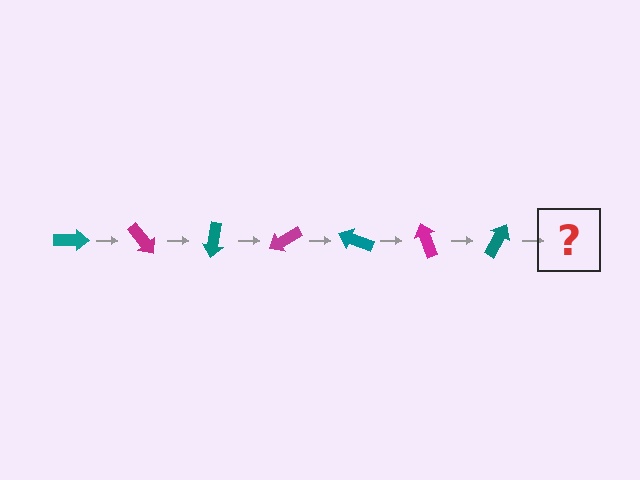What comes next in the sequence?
The next element should be a magenta arrow, rotated 350 degrees from the start.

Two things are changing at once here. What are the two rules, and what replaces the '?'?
The two rules are that it rotates 50 degrees each step and the color cycles through teal and magenta. The '?' should be a magenta arrow, rotated 350 degrees from the start.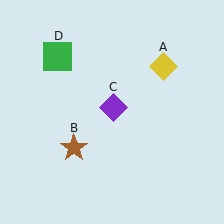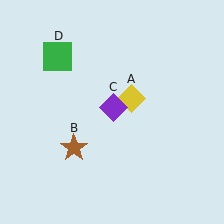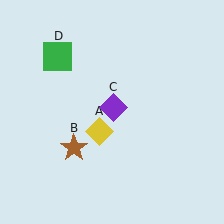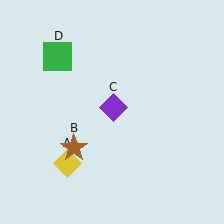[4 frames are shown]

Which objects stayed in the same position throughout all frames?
Brown star (object B) and purple diamond (object C) and green square (object D) remained stationary.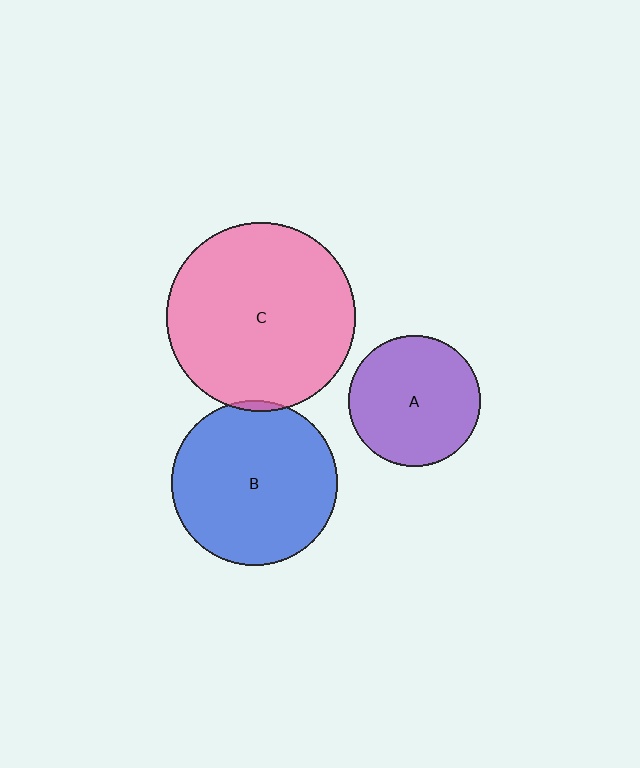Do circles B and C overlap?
Yes.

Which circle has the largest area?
Circle C (pink).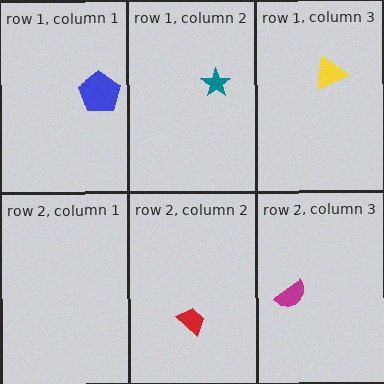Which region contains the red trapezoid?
The row 2, column 2 region.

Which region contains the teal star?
The row 1, column 2 region.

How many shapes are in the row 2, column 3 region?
1.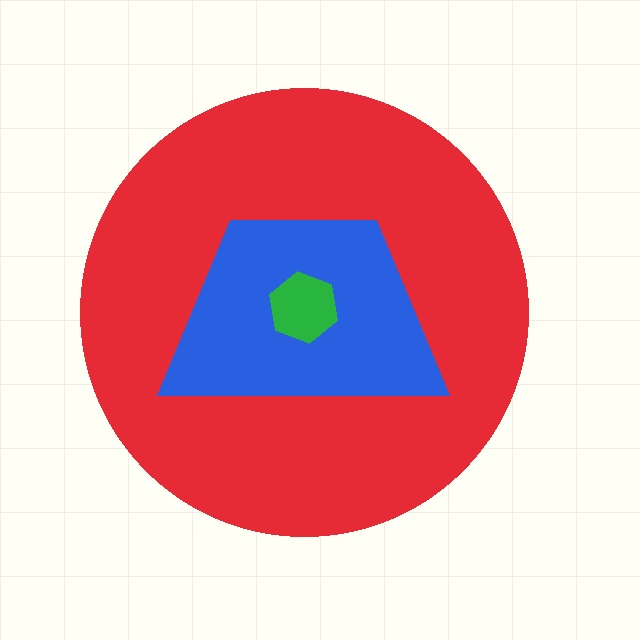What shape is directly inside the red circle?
The blue trapezoid.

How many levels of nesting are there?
3.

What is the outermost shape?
The red circle.